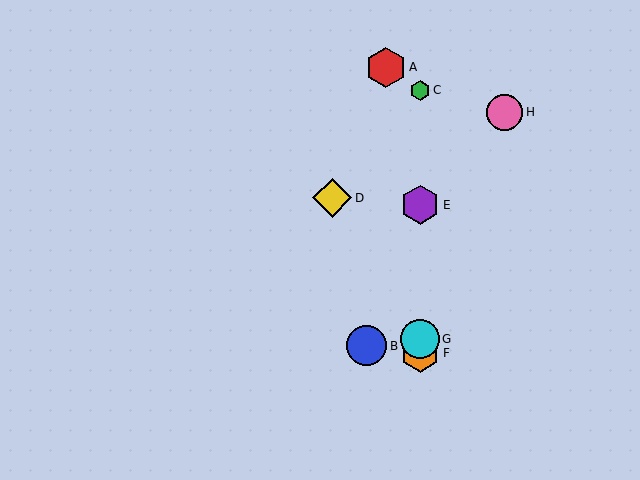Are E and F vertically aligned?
Yes, both are at x≈420.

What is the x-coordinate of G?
Object G is at x≈420.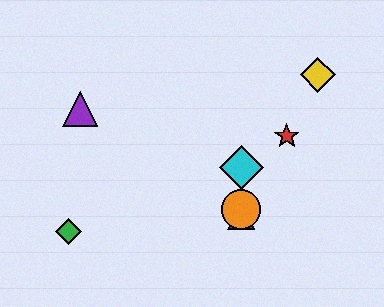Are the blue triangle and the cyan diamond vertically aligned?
Yes, both are at x≈241.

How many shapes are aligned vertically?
3 shapes (the blue triangle, the orange circle, the cyan diamond) are aligned vertically.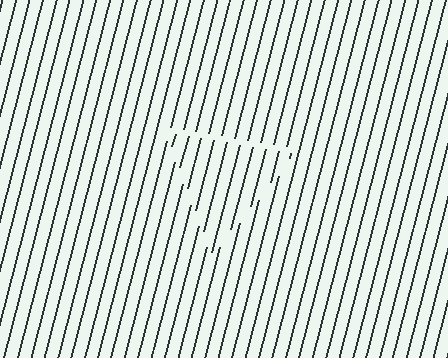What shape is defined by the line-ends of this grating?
An illusory triangle. The interior of the shape contains the same grating, shifted by half a period — the contour is defined by the phase discontinuity where line-ends from the inner and outer gratings abut.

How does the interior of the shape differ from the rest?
The interior of the shape contains the same grating, shifted by half a period — the contour is defined by the phase discontinuity where line-ends from the inner and outer gratings abut.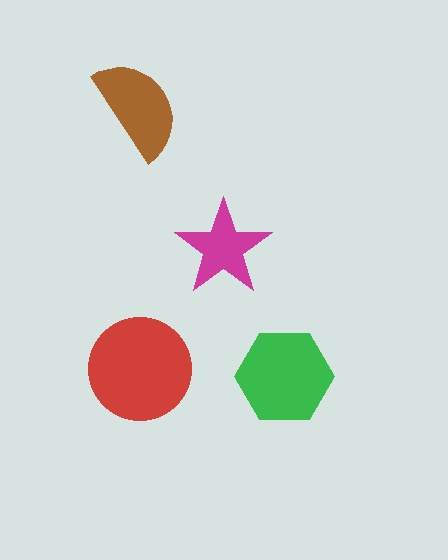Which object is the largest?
The red circle.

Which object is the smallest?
The magenta star.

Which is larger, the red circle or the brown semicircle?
The red circle.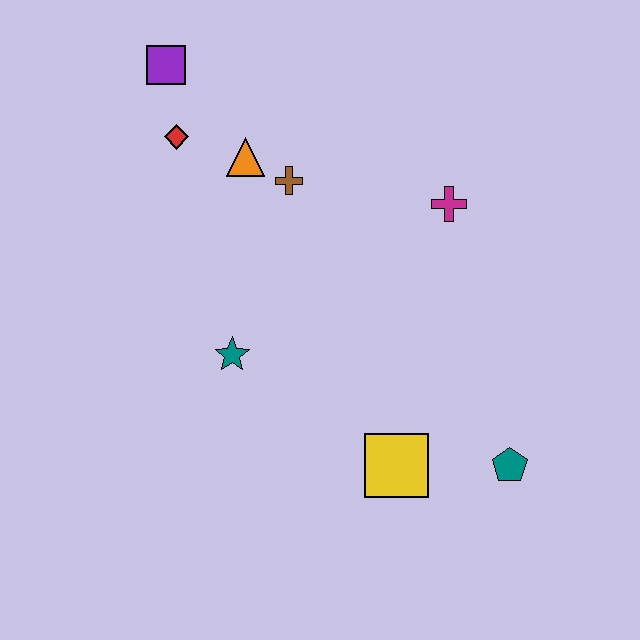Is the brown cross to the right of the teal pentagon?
No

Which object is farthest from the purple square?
The teal pentagon is farthest from the purple square.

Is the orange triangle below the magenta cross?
No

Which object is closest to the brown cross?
The orange triangle is closest to the brown cross.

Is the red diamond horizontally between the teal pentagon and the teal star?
No